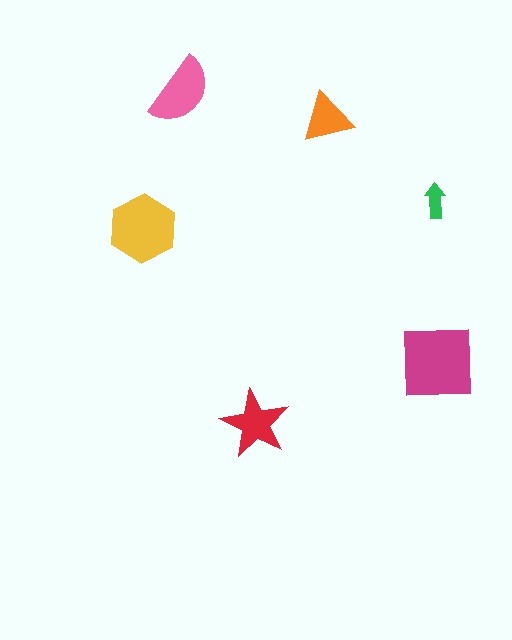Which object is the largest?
The magenta square.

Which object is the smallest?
The green arrow.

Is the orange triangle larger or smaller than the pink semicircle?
Smaller.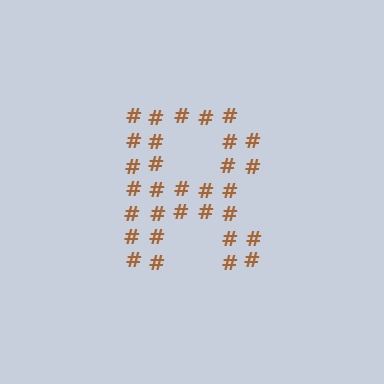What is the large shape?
The large shape is the letter R.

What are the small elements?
The small elements are hash symbols.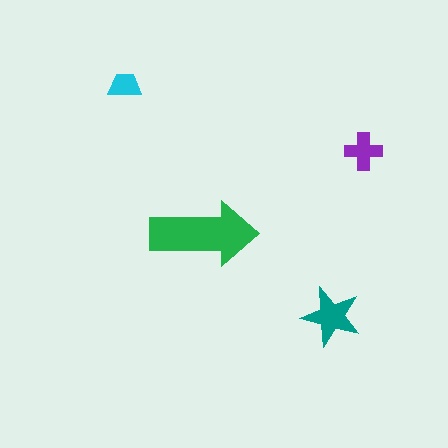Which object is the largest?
The green arrow.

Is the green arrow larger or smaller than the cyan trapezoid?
Larger.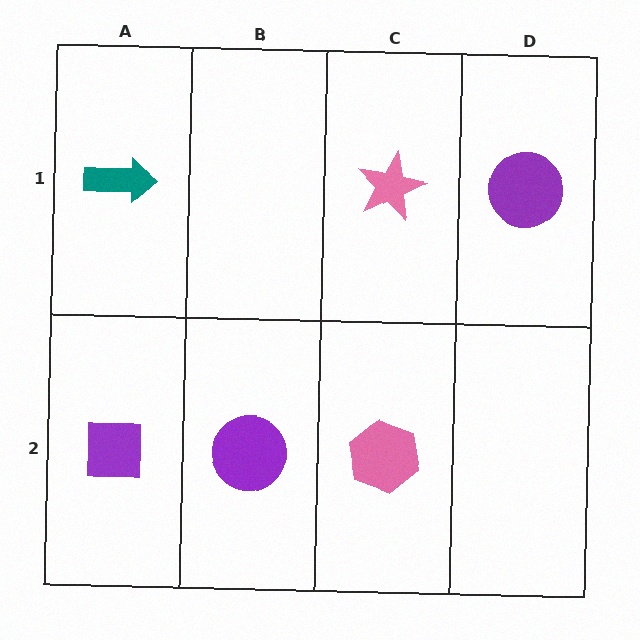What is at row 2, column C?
A pink hexagon.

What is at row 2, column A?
A purple square.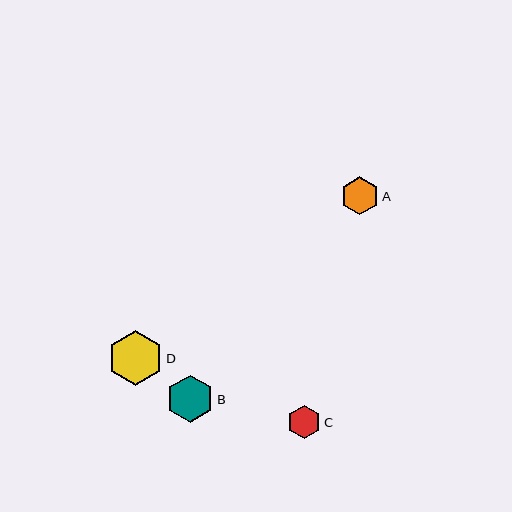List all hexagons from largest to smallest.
From largest to smallest: D, B, A, C.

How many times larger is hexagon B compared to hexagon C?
Hexagon B is approximately 1.4 times the size of hexagon C.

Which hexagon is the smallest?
Hexagon C is the smallest with a size of approximately 33 pixels.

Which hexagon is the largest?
Hexagon D is the largest with a size of approximately 55 pixels.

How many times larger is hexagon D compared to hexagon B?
Hexagon D is approximately 1.2 times the size of hexagon B.